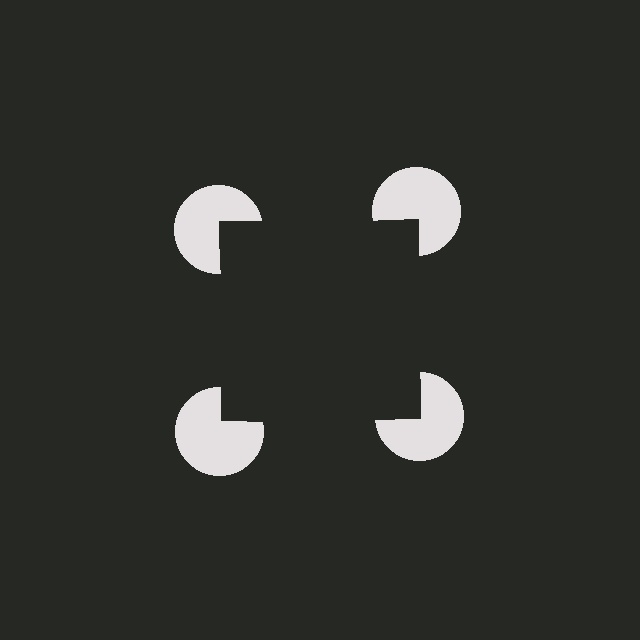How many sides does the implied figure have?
4 sides.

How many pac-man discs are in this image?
There are 4 — one at each vertex of the illusory square.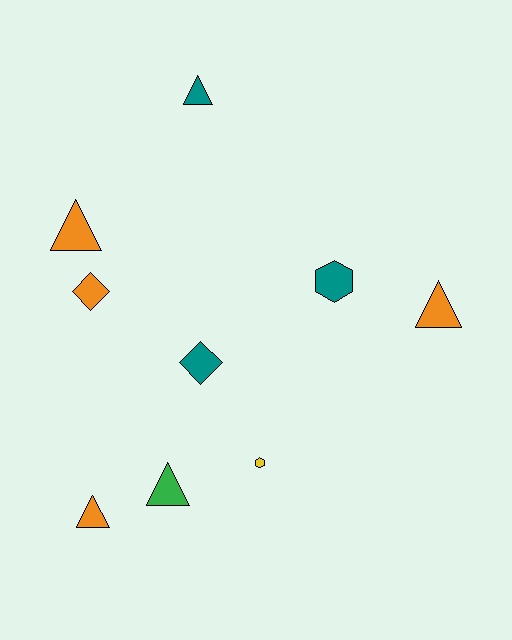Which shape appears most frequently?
Triangle, with 5 objects.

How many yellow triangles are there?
There are no yellow triangles.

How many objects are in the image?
There are 9 objects.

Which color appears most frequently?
Orange, with 4 objects.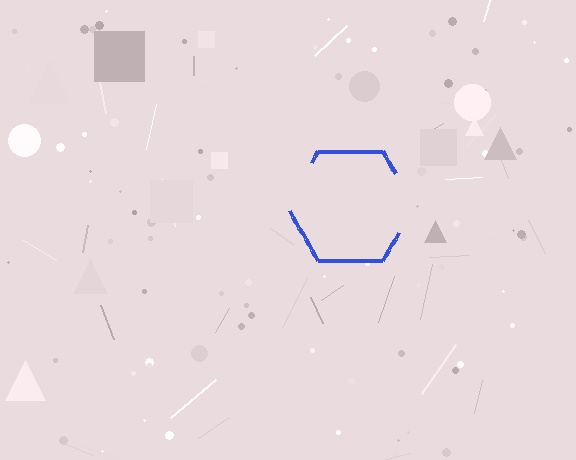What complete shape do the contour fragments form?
The contour fragments form a hexagon.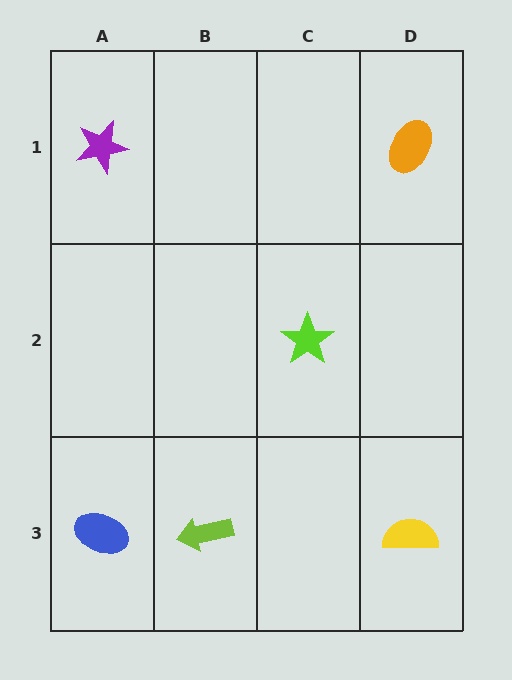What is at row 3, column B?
A lime arrow.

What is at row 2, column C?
A lime star.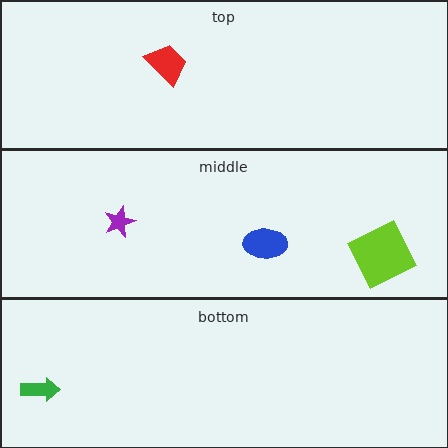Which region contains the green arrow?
The bottom region.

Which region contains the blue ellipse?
The middle region.